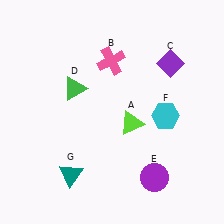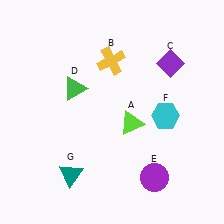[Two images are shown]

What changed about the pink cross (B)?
In Image 1, B is pink. In Image 2, it changed to yellow.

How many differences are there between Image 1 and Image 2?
There is 1 difference between the two images.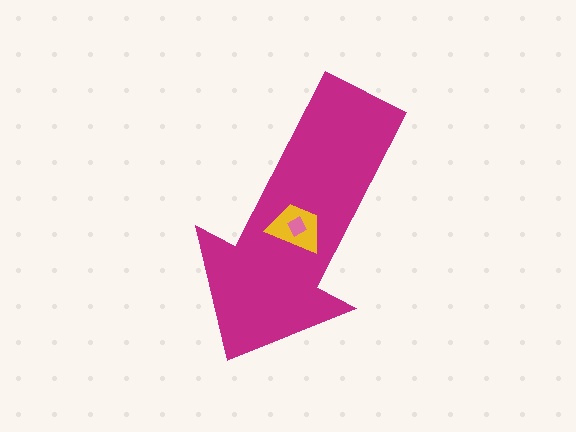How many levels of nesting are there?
3.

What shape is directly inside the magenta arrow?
The yellow trapezoid.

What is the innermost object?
The pink square.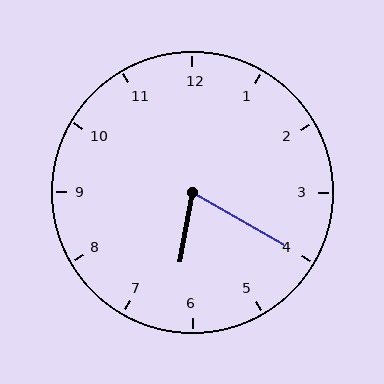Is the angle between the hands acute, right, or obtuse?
It is acute.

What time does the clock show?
6:20.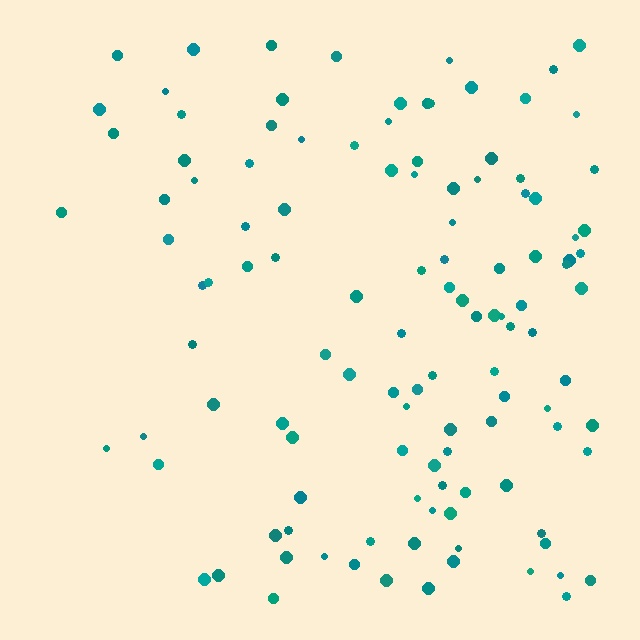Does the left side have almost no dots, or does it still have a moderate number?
Still a moderate number, just noticeably fewer than the right.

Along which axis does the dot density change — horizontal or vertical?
Horizontal.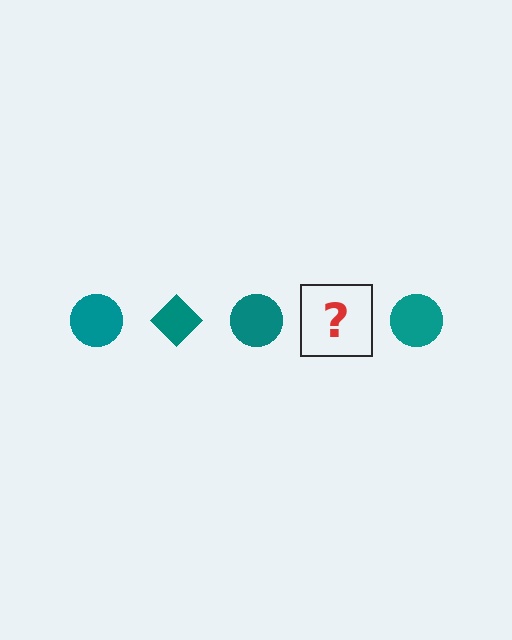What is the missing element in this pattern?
The missing element is a teal diamond.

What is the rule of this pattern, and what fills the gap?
The rule is that the pattern cycles through circle, diamond shapes in teal. The gap should be filled with a teal diamond.